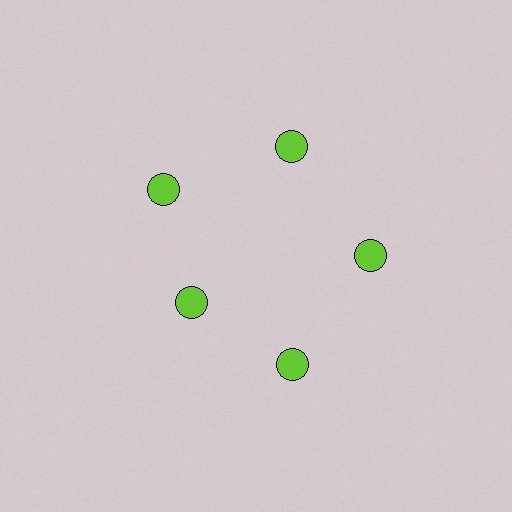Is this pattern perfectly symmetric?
No. The 5 lime circles are arranged in a ring, but one element near the 8 o'clock position is pulled inward toward the center, breaking the 5-fold rotational symmetry.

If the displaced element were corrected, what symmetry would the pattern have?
It would have 5-fold rotational symmetry — the pattern would map onto itself every 72 degrees.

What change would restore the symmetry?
The symmetry would be restored by moving it outward, back onto the ring so that all 5 circles sit at equal angles and equal distance from the center.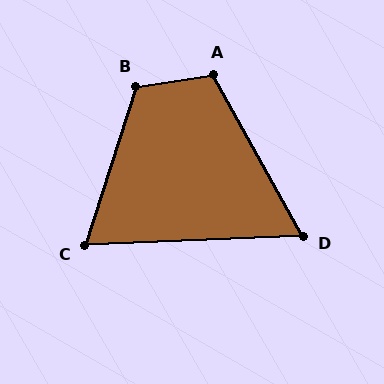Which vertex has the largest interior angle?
B, at approximately 117 degrees.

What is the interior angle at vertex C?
Approximately 70 degrees (acute).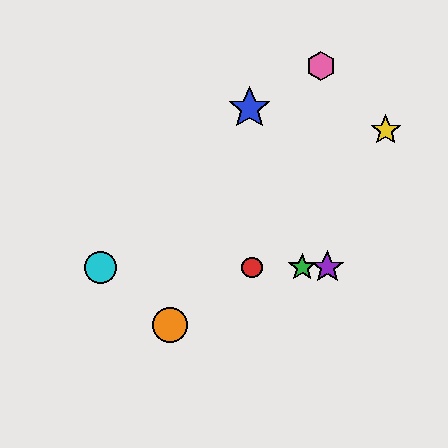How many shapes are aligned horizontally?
4 shapes (the red circle, the green star, the purple star, the cyan circle) are aligned horizontally.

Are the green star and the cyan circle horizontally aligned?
Yes, both are at y≈267.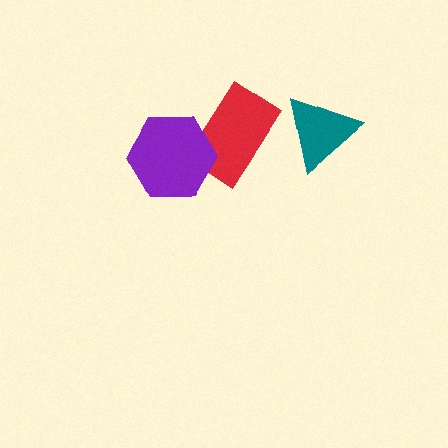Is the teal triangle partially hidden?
No, no other shape covers it.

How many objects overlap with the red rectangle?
1 object overlaps with the red rectangle.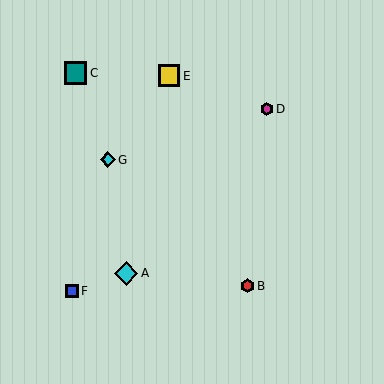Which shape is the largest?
The cyan diamond (labeled A) is the largest.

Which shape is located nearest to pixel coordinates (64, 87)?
The teal square (labeled C) at (76, 73) is nearest to that location.